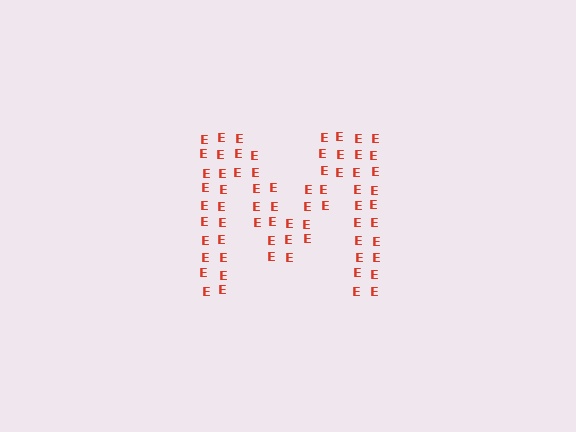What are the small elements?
The small elements are letter E's.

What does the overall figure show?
The overall figure shows the letter M.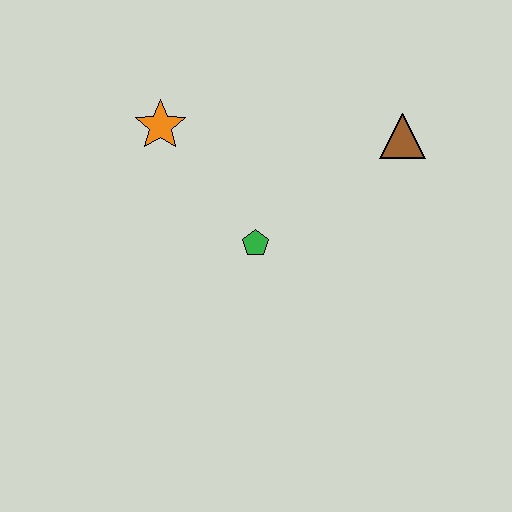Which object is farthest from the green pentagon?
The brown triangle is farthest from the green pentagon.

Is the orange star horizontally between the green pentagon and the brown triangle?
No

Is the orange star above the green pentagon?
Yes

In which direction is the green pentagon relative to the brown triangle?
The green pentagon is to the left of the brown triangle.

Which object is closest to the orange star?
The green pentagon is closest to the orange star.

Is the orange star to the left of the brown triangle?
Yes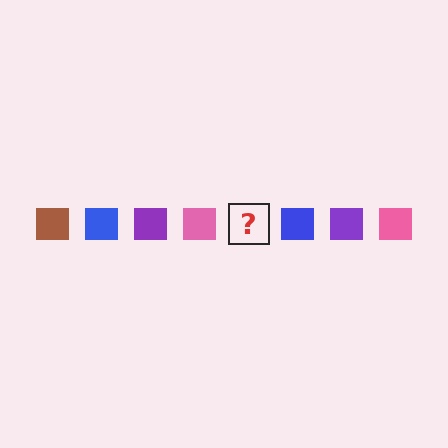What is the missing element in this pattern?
The missing element is a brown square.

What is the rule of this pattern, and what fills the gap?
The rule is that the pattern cycles through brown, blue, purple, pink squares. The gap should be filled with a brown square.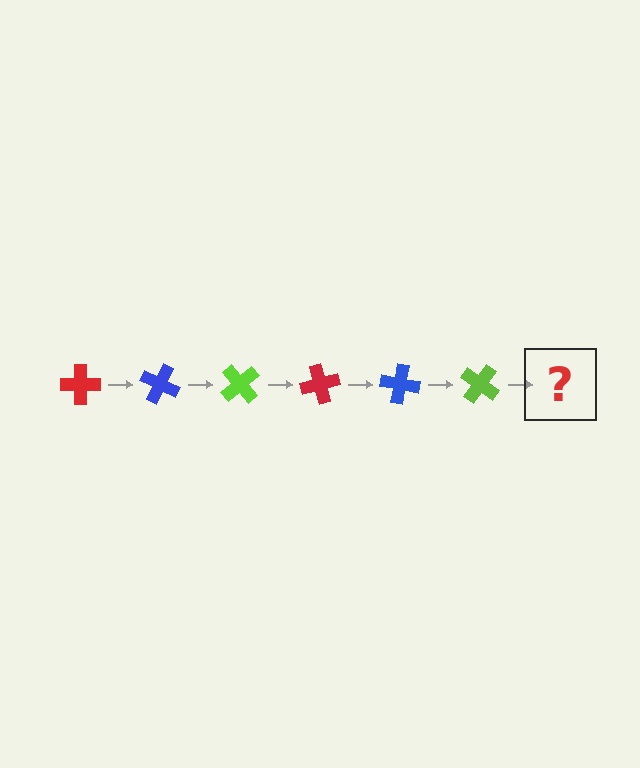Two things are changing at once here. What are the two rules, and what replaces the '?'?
The two rules are that it rotates 25 degrees each step and the color cycles through red, blue, and lime. The '?' should be a red cross, rotated 150 degrees from the start.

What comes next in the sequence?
The next element should be a red cross, rotated 150 degrees from the start.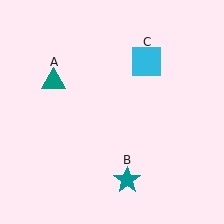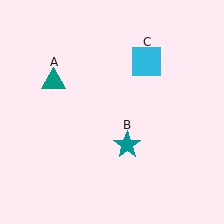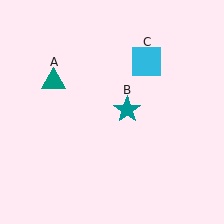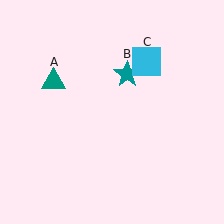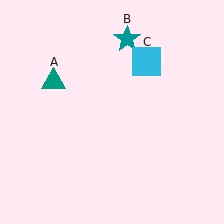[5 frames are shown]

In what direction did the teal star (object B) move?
The teal star (object B) moved up.